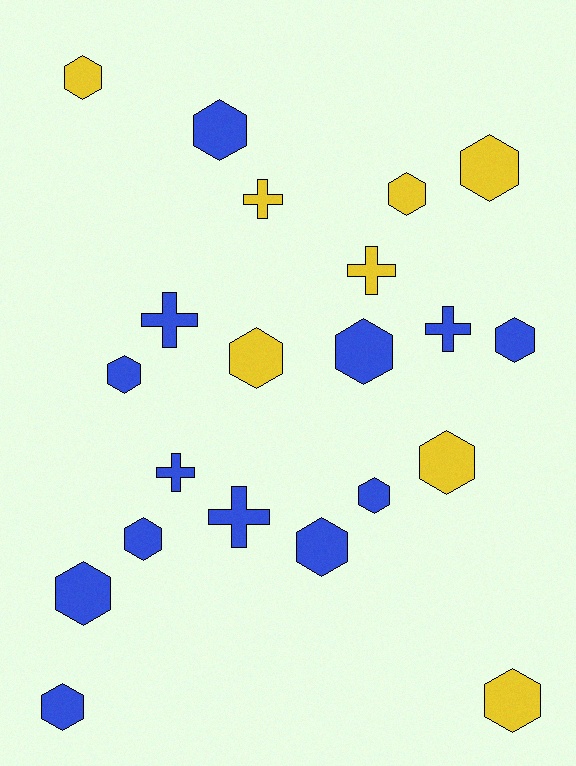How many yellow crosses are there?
There are 2 yellow crosses.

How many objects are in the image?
There are 21 objects.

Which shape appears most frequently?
Hexagon, with 15 objects.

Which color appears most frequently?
Blue, with 13 objects.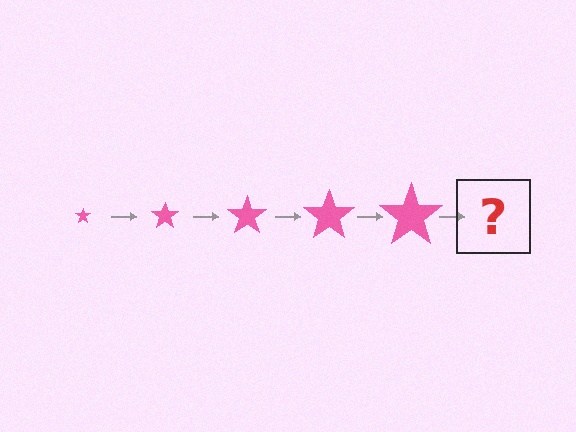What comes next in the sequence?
The next element should be a pink star, larger than the previous one.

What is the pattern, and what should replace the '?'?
The pattern is that the star gets progressively larger each step. The '?' should be a pink star, larger than the previous one.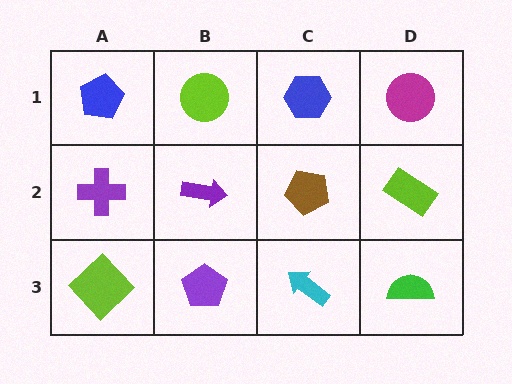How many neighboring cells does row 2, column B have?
4.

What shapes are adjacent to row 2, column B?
A lime circle (row 1, column B), a purple pentagon (row 3, column B), a purple cross (row 2, column A), a brown pentagon (row 2, column C).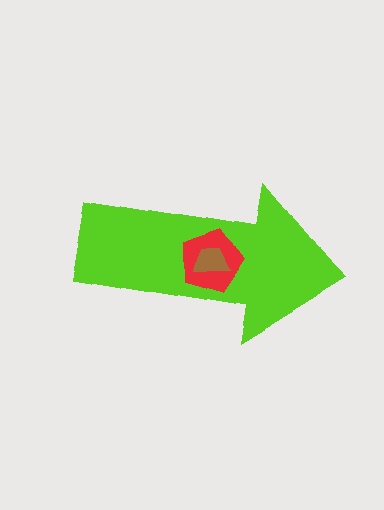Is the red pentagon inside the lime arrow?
Yes.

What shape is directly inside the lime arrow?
The red pentagon.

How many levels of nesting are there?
3.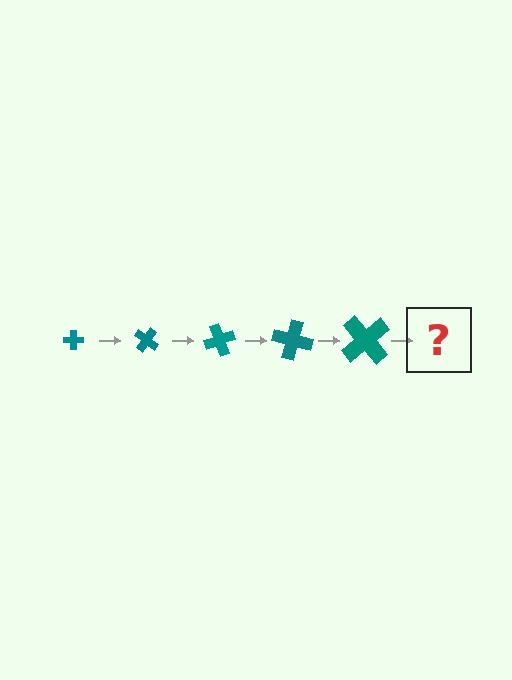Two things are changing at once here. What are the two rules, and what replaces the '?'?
The two rules are that the cross grows larger each step and it rotates 35 degrees each step. The '?' should be a cross, larger than the previous one and rotated 175 degrees from the start.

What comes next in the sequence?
The next element should be a cross, larger than the previous one and rotated 175 degrees from the start.